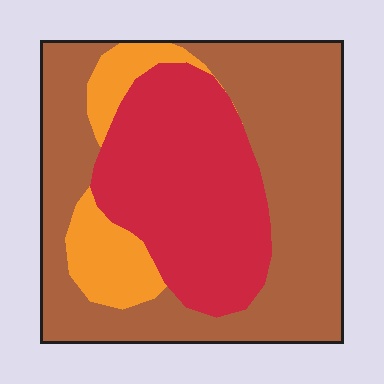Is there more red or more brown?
Brown.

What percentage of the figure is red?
Red covers 34% of the figure.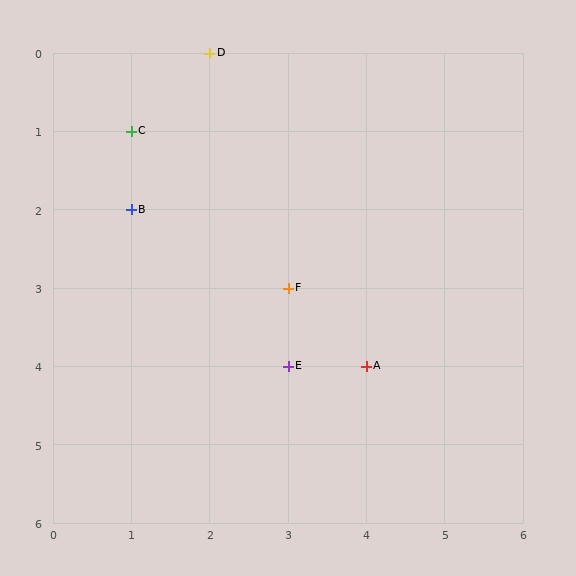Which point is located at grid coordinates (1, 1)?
Point C is at (1, 1).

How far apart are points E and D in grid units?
Points E and D are 1 column and 4 rows apart (about 4.1 grid units diagonally).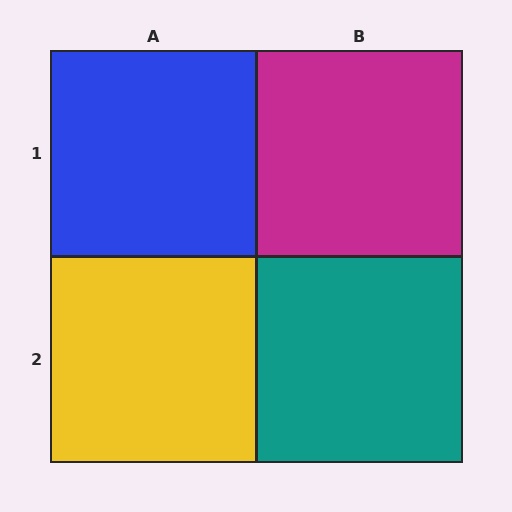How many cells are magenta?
1 cell is magenta.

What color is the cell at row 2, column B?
Teal.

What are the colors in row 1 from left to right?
Blue, magenta.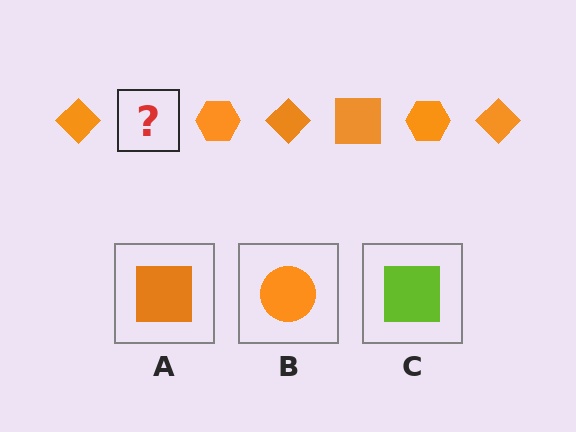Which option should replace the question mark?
Option A.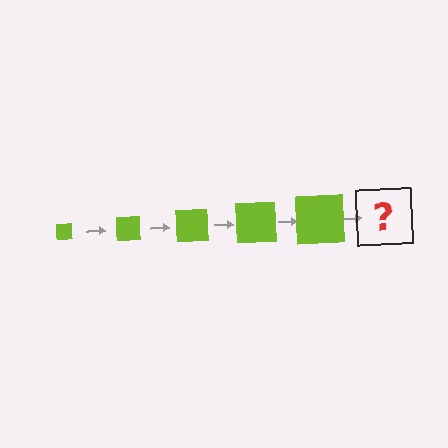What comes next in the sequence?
The next element should be a lime square, larger than the previous one.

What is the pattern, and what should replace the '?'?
The pattern is that the square gets progressively larger each step. The '?' should be a lime square, larger than the previous one.